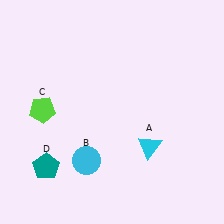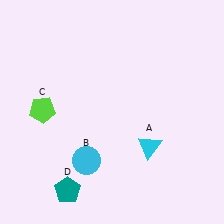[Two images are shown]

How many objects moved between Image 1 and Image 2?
1 object moved between the two images.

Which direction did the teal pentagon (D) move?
The teal pentagon (D) moved down.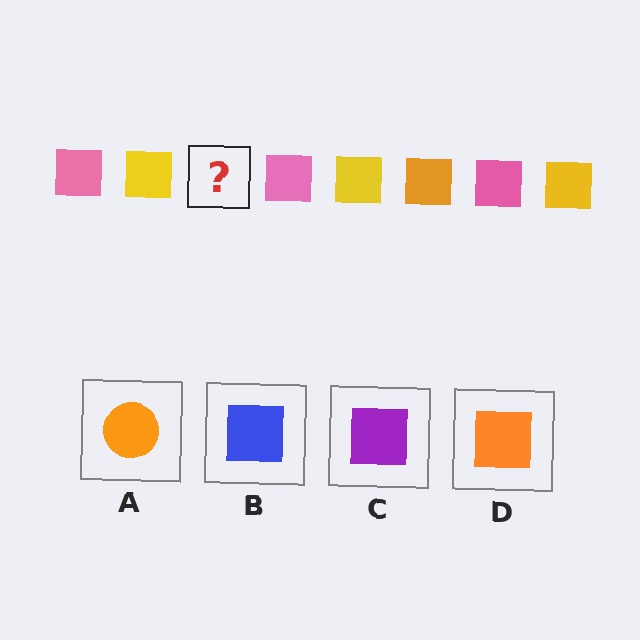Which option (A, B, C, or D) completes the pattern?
D.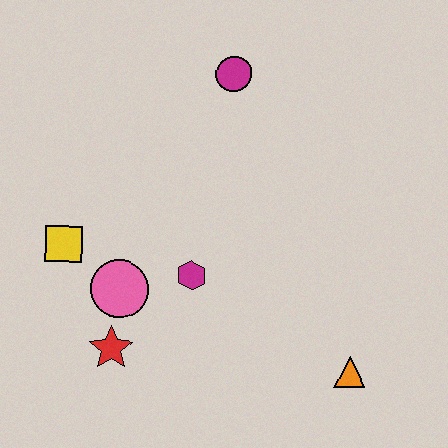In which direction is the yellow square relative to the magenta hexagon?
The yellow square is to the left of the magenta hexagon.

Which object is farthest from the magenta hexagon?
The magenta circle is farthest from the magenta hexagon.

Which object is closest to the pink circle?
The red star is closest to the pink circle.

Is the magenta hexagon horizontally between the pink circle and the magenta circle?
Yes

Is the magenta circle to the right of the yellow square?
Yes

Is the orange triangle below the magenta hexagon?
Yes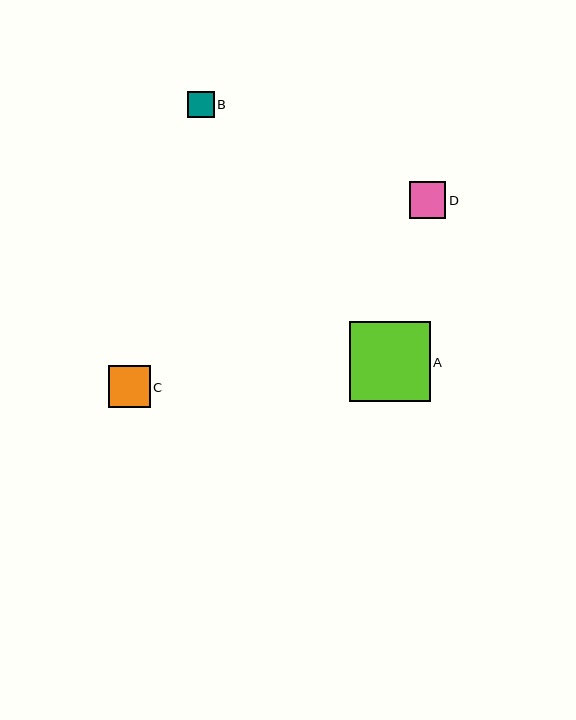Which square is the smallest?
Square B is the smallest with a size of approximately 27 pixels.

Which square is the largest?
Square A is the largest with a size of approximately 81 pixels.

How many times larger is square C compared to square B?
Square C is approximately 1.6 times the size of square B.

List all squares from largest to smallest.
From largest to smallest: A, C, D, B.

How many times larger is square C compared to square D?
Square C is approximately 1.1 times the size of square D.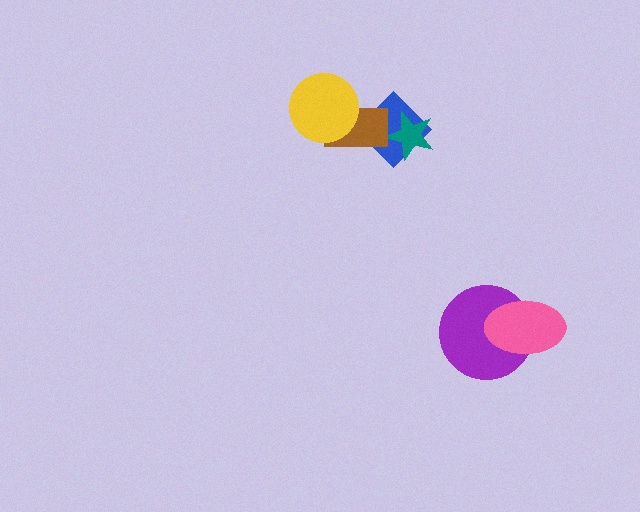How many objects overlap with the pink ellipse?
1 object overlaps with the pink ellipse.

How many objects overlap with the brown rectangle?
2 objects overlap with the brown rectangle.